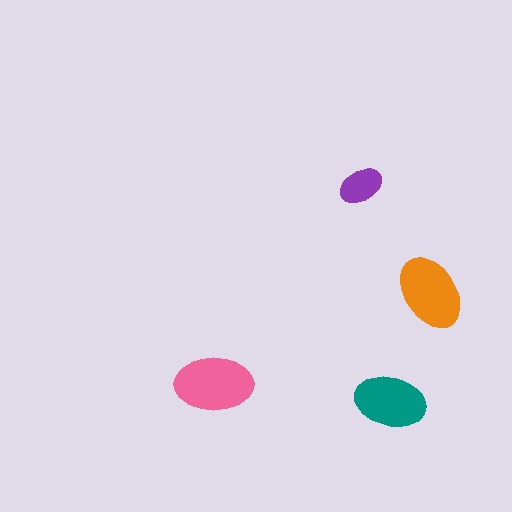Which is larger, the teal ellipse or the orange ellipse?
The orange one.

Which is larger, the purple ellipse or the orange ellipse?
The orange one.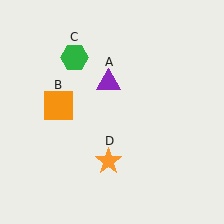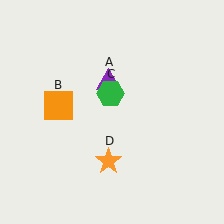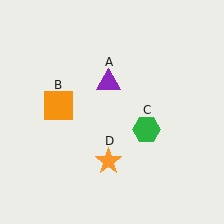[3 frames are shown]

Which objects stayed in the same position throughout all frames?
Purple triangle (object A) and orange square (object B) and orange star (object D) remained stationary.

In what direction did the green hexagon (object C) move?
The green hexagon (object C) moved down and to the right.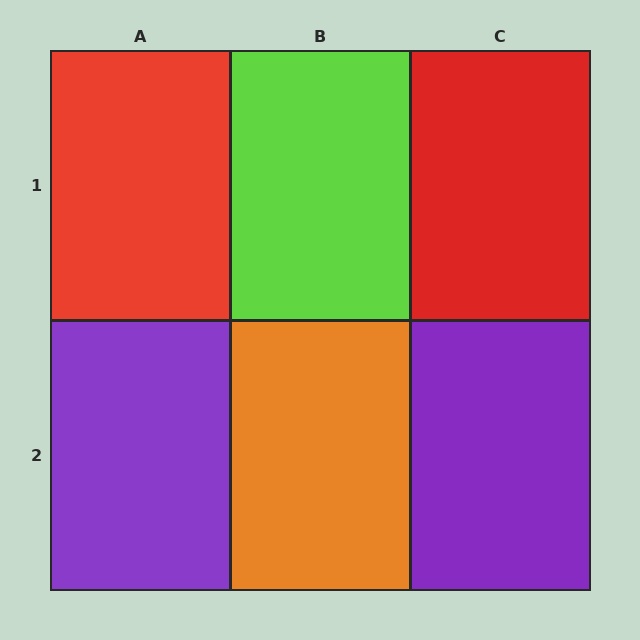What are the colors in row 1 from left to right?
Red, lime, red.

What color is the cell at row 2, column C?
Purple.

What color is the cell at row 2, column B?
Orange.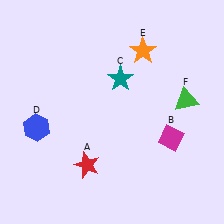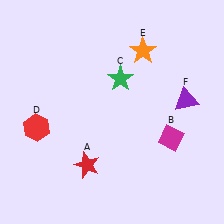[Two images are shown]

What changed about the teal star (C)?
In Image 1, C is teal. In Image 2, it changed to green.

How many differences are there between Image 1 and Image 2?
There are 3 differences between the two images.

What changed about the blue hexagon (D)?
In Image 1, D is blue. In Image 2, it changed to red.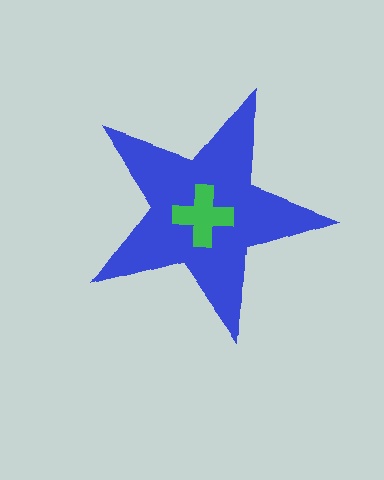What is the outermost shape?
The blue star.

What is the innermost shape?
The green cross.